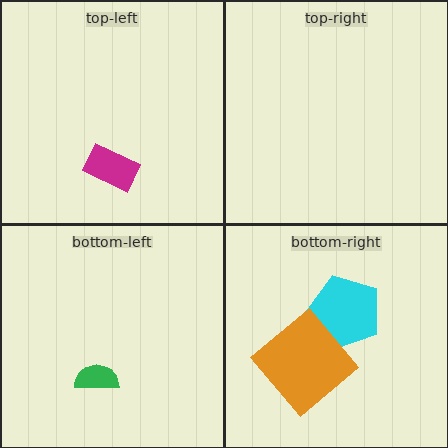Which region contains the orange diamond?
The bottom-right region.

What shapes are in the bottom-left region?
The green semicircle.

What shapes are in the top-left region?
The magenta rectangle.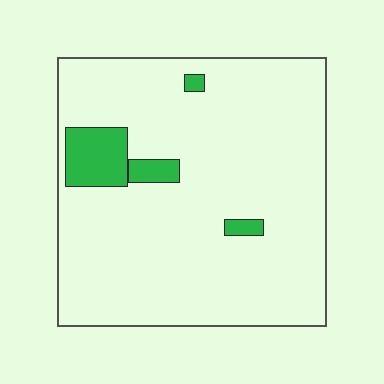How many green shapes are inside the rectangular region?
4.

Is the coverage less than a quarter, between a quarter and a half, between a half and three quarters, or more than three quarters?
Less than a quarter.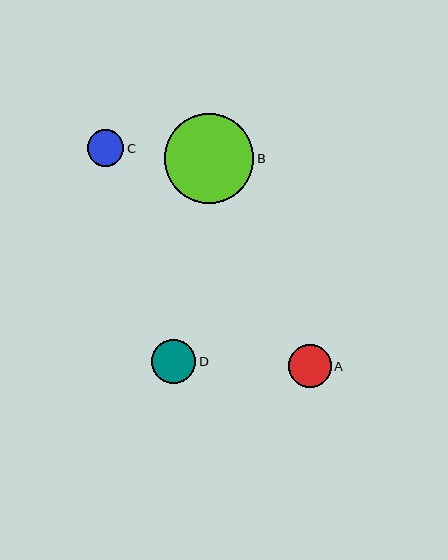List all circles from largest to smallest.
From largest to smallest: B, D, A, C.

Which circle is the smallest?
Circle C is the smallest with a size of approximately 37 pixels.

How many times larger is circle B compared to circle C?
Circle B is approximately 2.4 times the size of circle C.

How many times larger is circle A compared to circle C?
Circle A is approximately 1.2 times the size of circle C.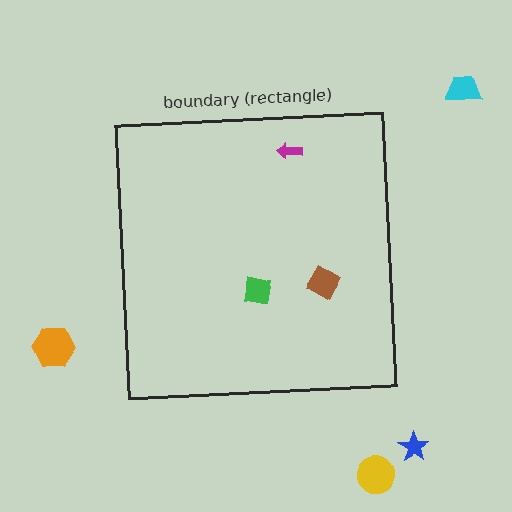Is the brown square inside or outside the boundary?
Inside.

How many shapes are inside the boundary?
3 inside, 4 outside.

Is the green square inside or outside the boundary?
Inside.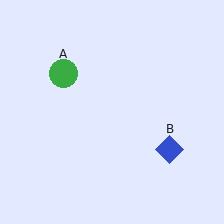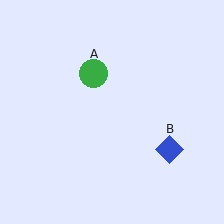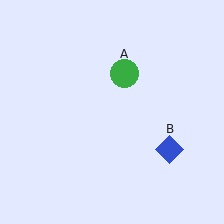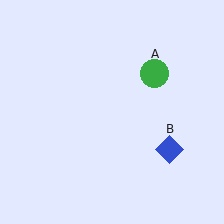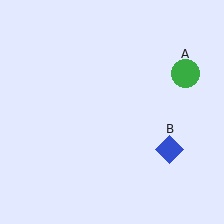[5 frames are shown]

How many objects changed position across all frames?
1 object changed position: green circle (object A).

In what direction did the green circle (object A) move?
The green circle (object A) moved right.